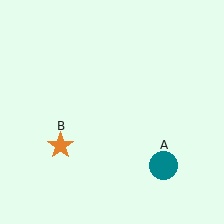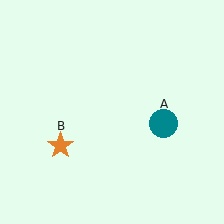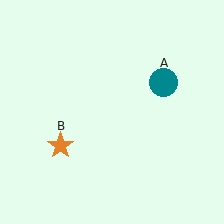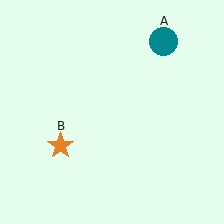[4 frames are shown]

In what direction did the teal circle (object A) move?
The teal circle (object A) moved up.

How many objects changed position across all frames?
1 object changed position: teal circle (object A).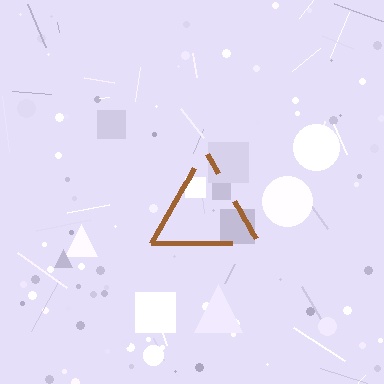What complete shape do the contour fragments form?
The contour fragments form a triangle.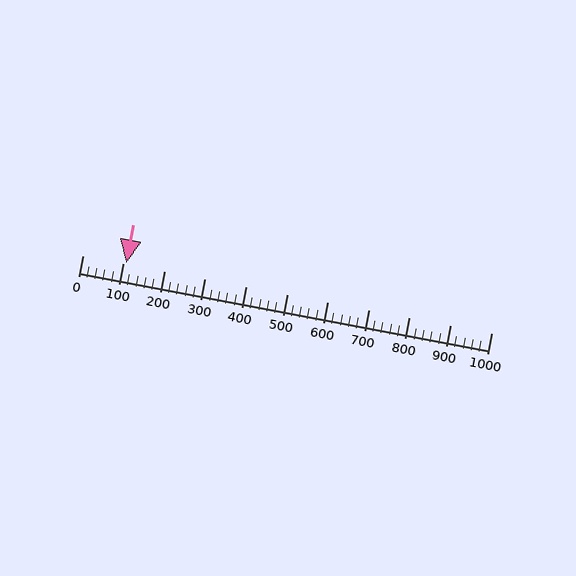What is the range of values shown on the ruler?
The ruler shows values from 0 to 1000.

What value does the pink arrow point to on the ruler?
The pink arrow points to approximately 107.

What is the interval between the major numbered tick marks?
The major tick marks are spaced 100 units apart.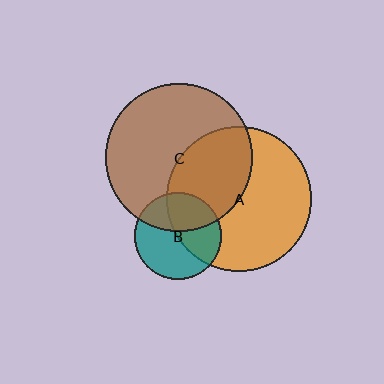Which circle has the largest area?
Circle C (brown).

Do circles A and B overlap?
Yes.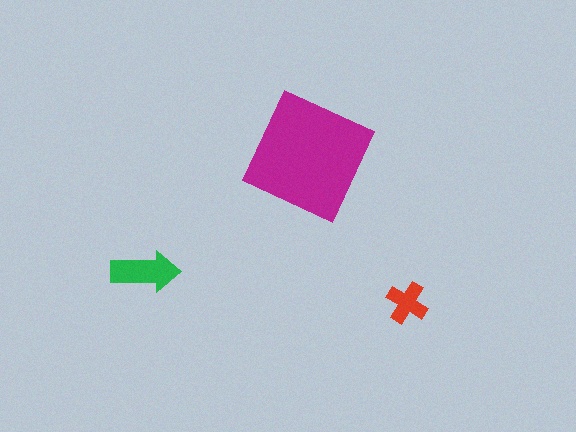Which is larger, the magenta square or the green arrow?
The magenta square.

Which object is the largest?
The magenta square.